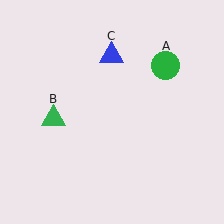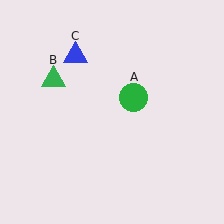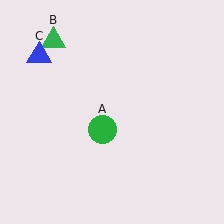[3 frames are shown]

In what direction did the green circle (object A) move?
The green circle (object A) moved down and to the left.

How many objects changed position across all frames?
3 objects changed position: green circle (object A), green triangle (object B), blue triangle (object C).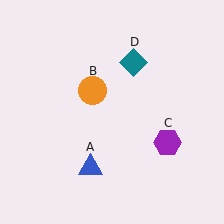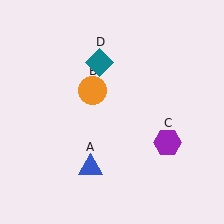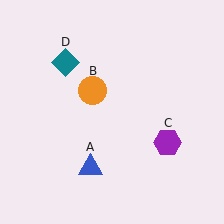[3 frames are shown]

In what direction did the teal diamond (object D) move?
The teal diamond (object D) moved left.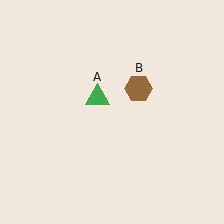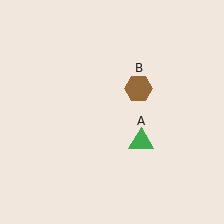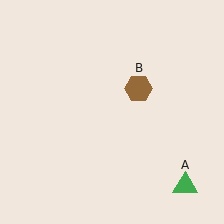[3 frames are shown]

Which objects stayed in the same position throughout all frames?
Brown hexagon (object B) remained stationary.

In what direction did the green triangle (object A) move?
The green triangle (object A) moved down and to the right.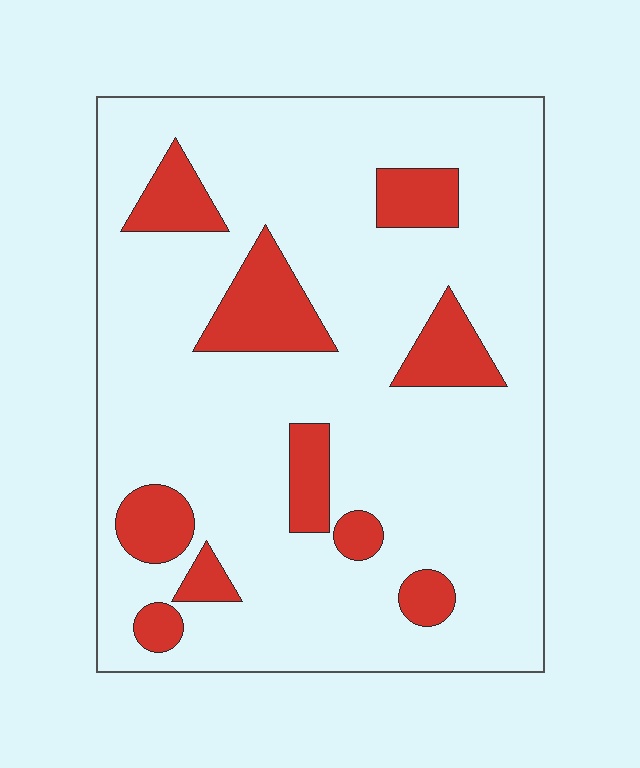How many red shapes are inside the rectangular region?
10.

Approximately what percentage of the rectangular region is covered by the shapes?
Approximately 15%.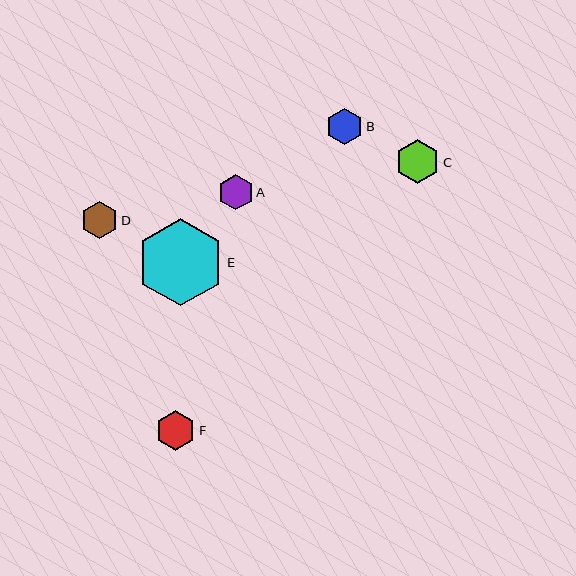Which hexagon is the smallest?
Hexagon A is the smallest with a size of approximately 36 pixels.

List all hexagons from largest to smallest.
From largest to smallest: E, C, F, D, B, A.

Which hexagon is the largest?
Hexagon E is the largest with a size of approximately 87 pixels.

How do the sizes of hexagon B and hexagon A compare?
Hexagon B and hexagon A are approximately the same size.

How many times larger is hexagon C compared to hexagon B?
Hexagon C is approximately 1.2 times the size of hexagon B.